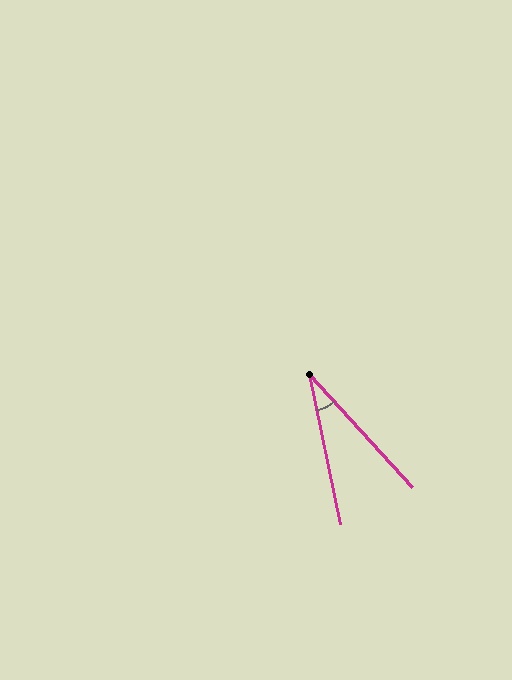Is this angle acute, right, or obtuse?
It is acute.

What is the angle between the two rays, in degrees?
Approximately 31 degrees.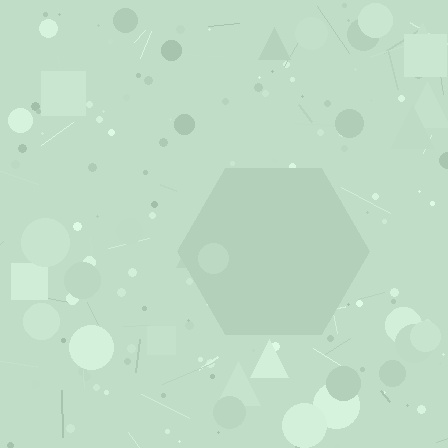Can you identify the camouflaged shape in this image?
The camouflaged shape is a hexagon.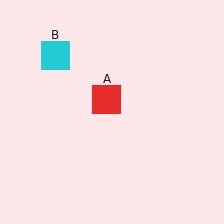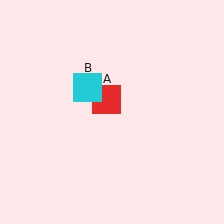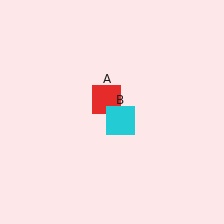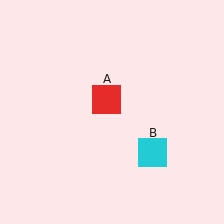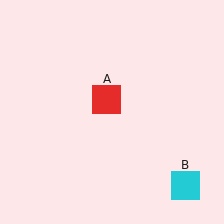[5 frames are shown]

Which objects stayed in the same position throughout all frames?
Red square (object A) remained stationary.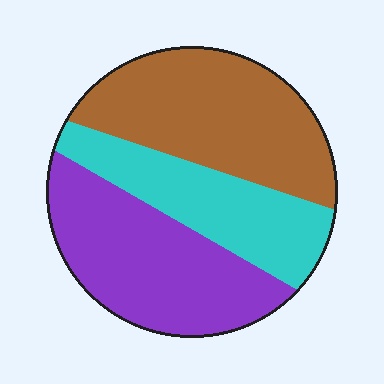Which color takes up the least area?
Cyan, at roughly 25%.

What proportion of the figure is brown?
Brown covers about 40% of the figure.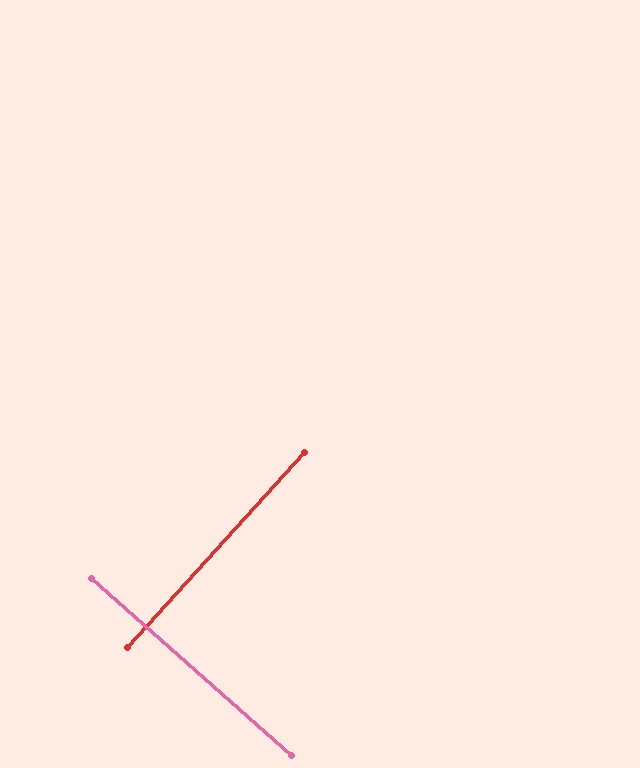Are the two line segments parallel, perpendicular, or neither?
Perpendicular — they meet at approximately 89°.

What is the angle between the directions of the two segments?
Approximately 89 degrees.